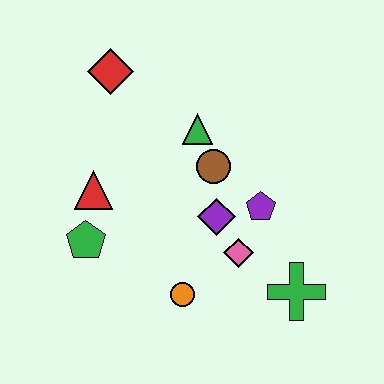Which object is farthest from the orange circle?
The red diamond is farthest from the orange circle.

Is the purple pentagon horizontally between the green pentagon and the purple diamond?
No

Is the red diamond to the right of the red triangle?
Yes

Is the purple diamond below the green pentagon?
No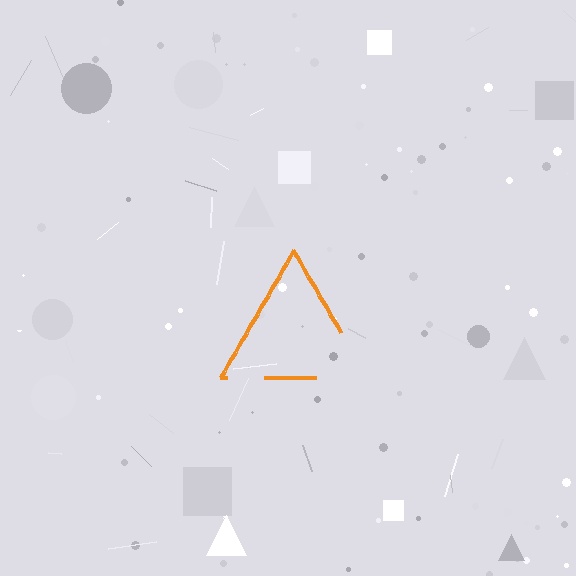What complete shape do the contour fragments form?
The contour fragments form a triangle.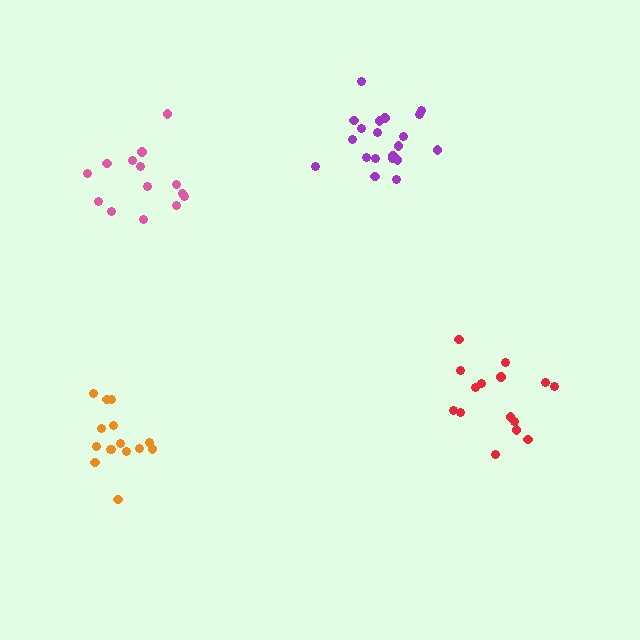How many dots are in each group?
Group 1: 14 dots, Group 2: 15 dots, Group 3: 15 dots, Group 4: 20 dots (64 total).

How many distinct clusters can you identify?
There are 4 distinct clusters.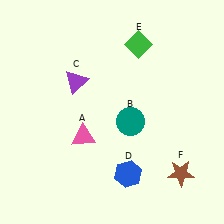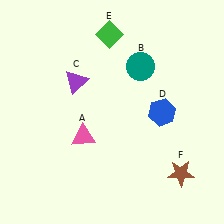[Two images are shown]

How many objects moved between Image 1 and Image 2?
3 objects moved between the two images.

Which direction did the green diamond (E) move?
The green diamond (E) moved left.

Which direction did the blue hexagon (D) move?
The blue hexagon (D) moved up.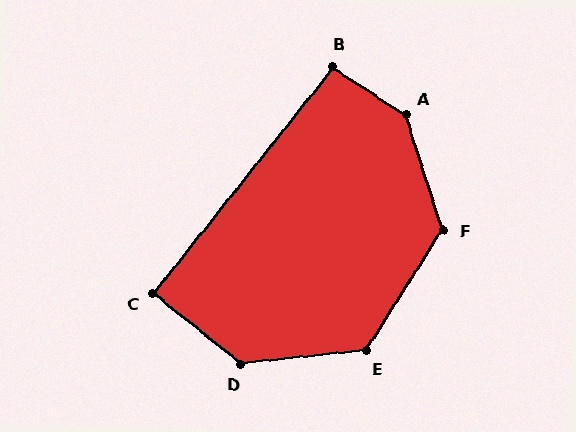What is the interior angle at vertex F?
Approximately 130 degrees (obtuse).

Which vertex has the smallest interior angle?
C, at approximately 91 degrees.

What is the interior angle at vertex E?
Approximately 129 degrees (obtuse).